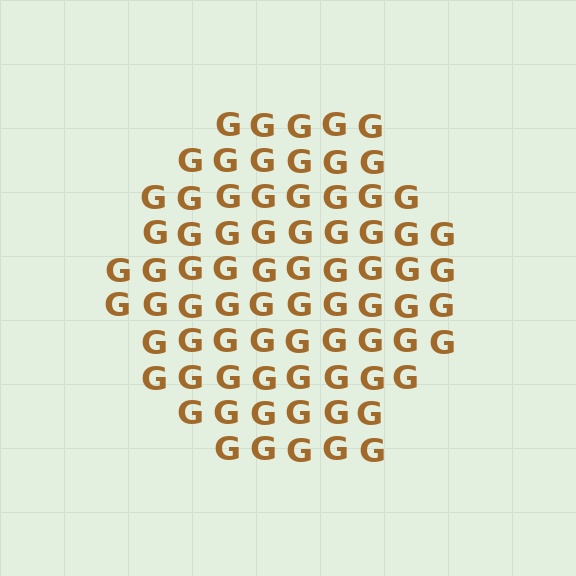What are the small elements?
The small elements are letter G's.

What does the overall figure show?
The overall figure shows a hexagon.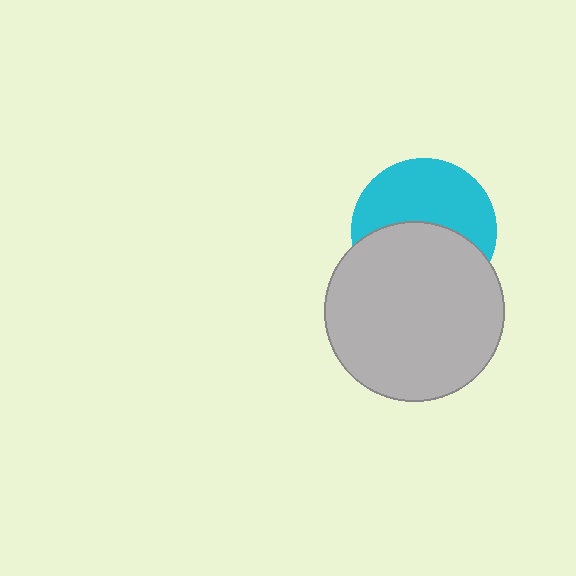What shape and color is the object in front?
The object in front is a light gray circle.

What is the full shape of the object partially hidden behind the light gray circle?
The partially hidden object is a cyan circle.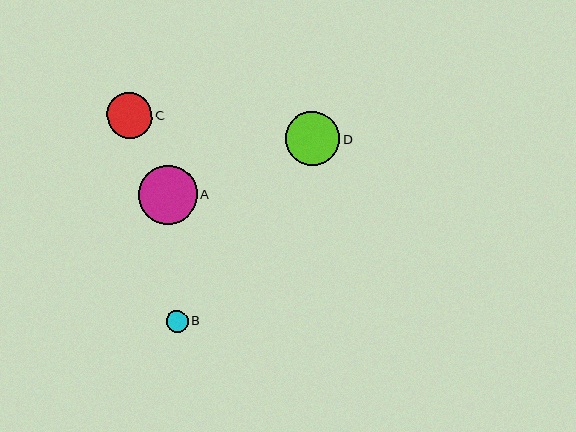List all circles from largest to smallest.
From largest to smallest: A, D, C, B.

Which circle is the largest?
Circle A is the largest with a size of approximately 59 pixels.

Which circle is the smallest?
Circle B is the smallest with a size of approximately 22 pixels.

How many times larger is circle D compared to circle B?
Circle D is approximately 2.4 times the size of circle B.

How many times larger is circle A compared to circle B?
Circle A is approximately 2.6 times the size of circle B.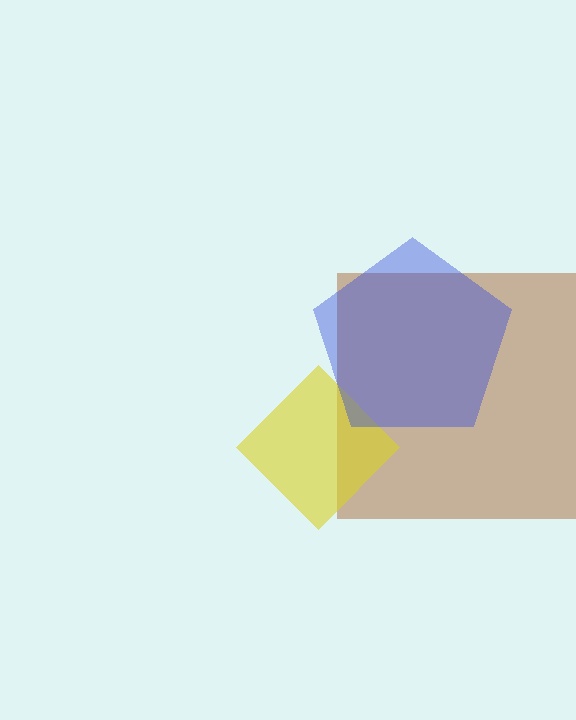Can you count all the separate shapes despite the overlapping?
Yes, there are 3 separate shapes.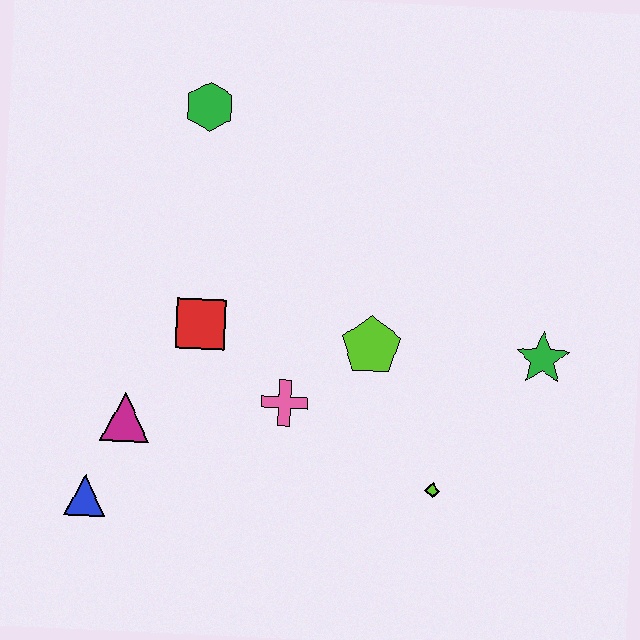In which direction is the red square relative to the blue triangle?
The red square is above the blue triangle.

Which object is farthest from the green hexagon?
The lime diamond is farthest from the green hexagon.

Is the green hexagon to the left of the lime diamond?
Yes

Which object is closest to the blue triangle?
The magenta triangle is closest to the blue triangle.